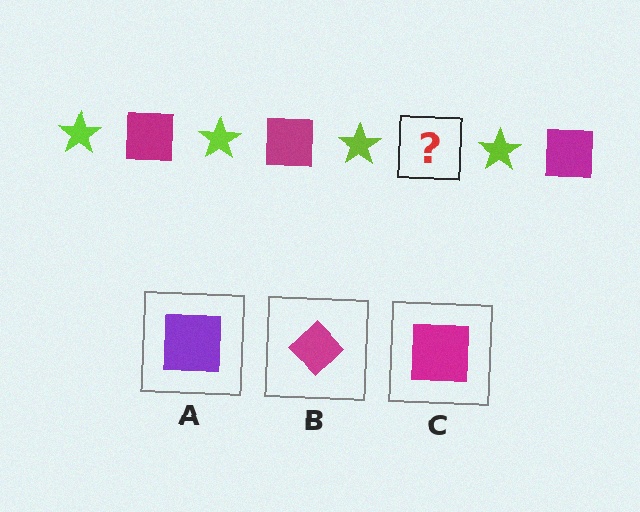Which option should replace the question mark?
Option C.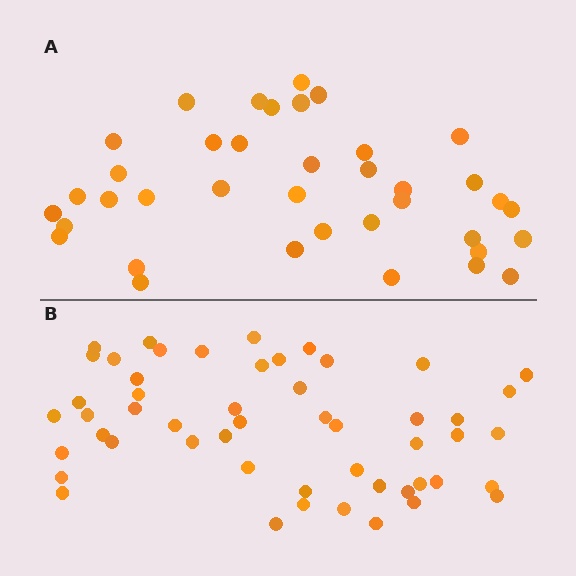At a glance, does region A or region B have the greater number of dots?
Region B (the bottom region) has more dots.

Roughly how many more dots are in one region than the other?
Region B has approximately 15 more dots than region A.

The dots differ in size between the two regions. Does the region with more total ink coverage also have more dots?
No. Region A has more total ink coverage because its dots are larger, but region B actually contains more individual dots. Total area can be misleading — the number of items is what matters here.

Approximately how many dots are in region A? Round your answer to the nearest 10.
About 40 dots. (The exact count is 38, which rounds to 40.)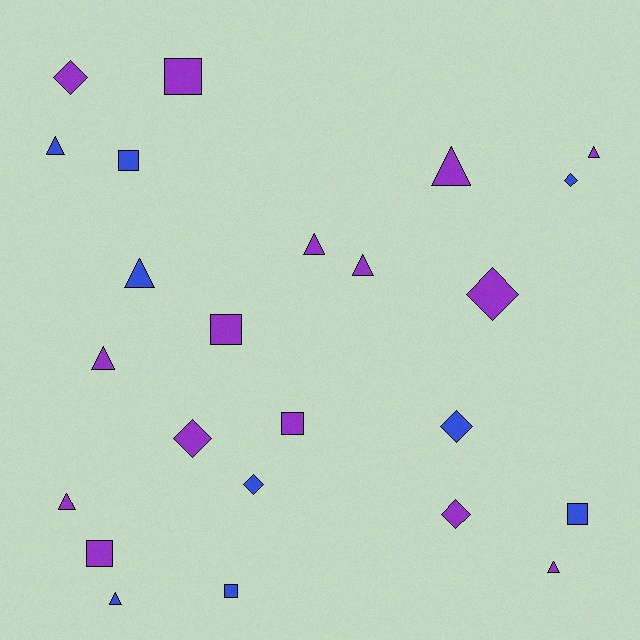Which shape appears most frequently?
Triangle, with 10 objects.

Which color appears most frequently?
Purple, with 15 objects.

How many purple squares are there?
There are 4 purple squares.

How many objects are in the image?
There are 24 objects.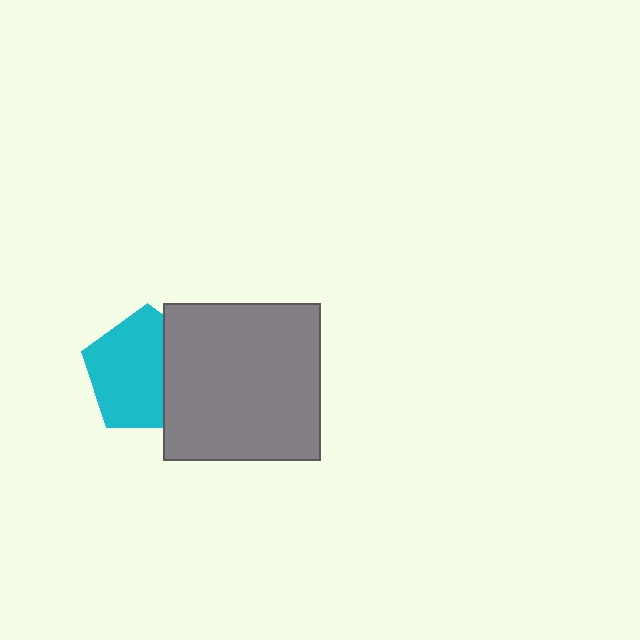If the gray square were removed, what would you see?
You would see the complete cyan pentagon.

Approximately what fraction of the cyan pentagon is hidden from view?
Roughly 33% of the cyan pentagon is hidden behind the gray square.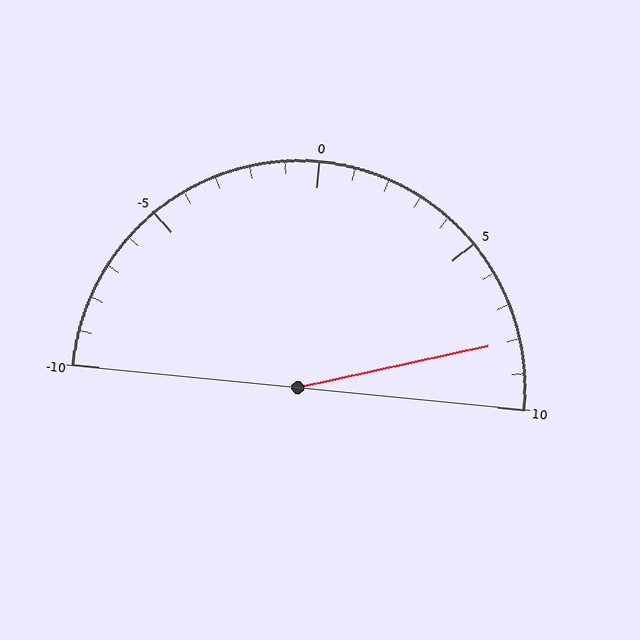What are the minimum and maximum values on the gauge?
The gauge ranges from -10 to 10.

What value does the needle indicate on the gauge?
The needle indicates approximately 8.